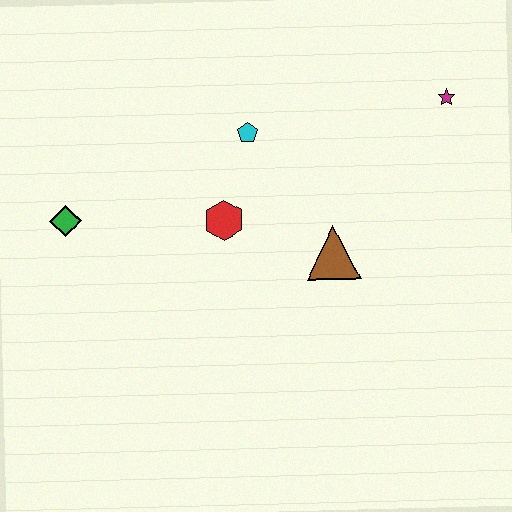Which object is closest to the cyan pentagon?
The red hexagon is closest to the cyan pentagon.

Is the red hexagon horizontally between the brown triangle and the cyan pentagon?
No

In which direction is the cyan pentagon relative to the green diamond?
The cyan pentagon is to the right of the green diamond.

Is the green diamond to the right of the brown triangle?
No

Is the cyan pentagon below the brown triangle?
No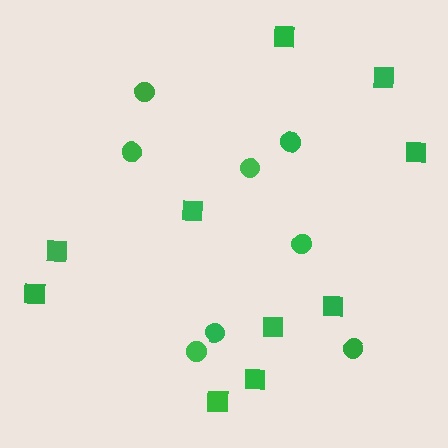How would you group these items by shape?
There are 2 groups: one group of squares (10) and one group of circles (8).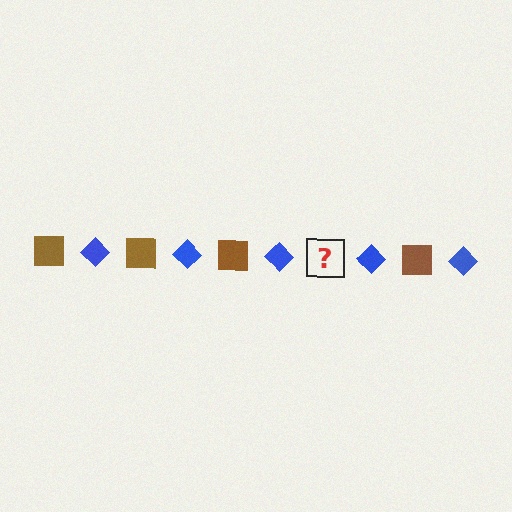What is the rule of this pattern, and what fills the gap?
The rule is that the pattern alternates between brown square and blue diamond. The gap should be filled with a brown square.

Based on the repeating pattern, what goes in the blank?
The blank should be a brown square.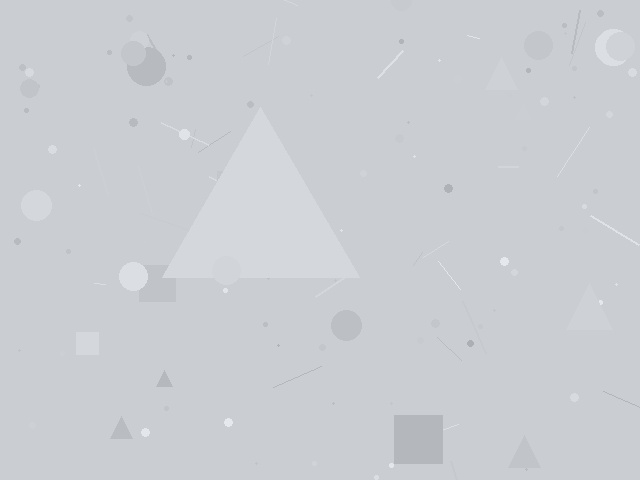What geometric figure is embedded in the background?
A triangle is embedded in the background.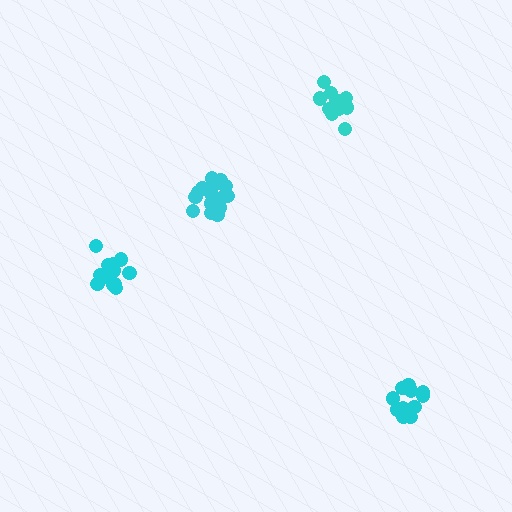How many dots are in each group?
Group 1: 13 dots, Group 2: 16 dots, Group 3: 16 dots, Group 4: 12 dots (57 total).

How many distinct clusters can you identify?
There are 4 distinct clusters.